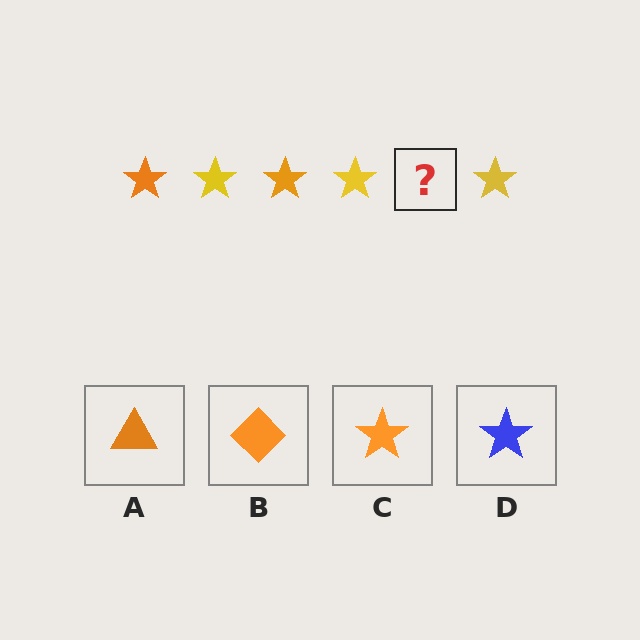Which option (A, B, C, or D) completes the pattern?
C.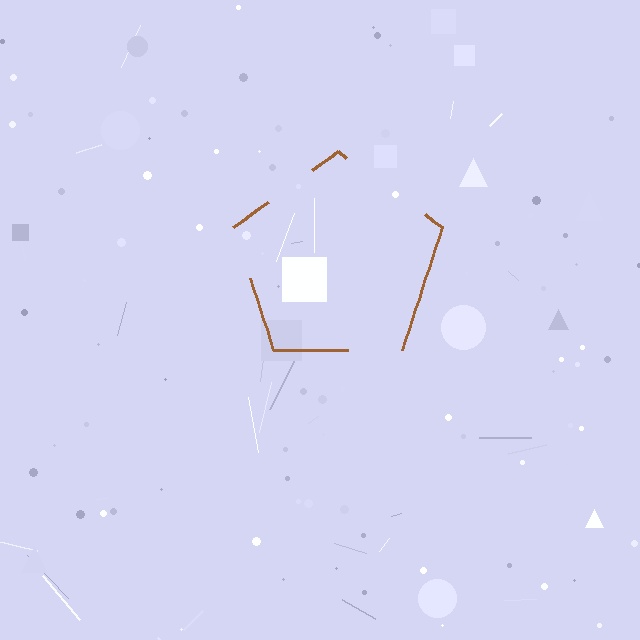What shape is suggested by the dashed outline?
The dashed outline suggests a pentagon.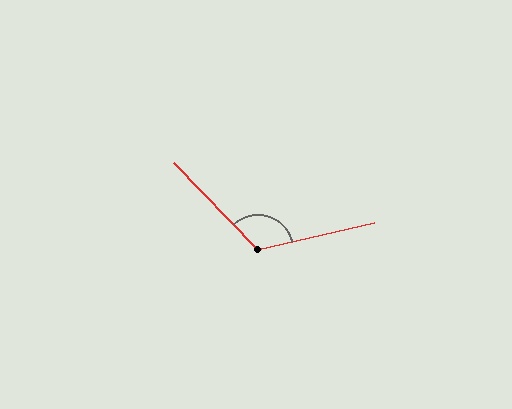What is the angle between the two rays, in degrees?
Approximately 121 degrees.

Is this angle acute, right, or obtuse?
It is obtuse.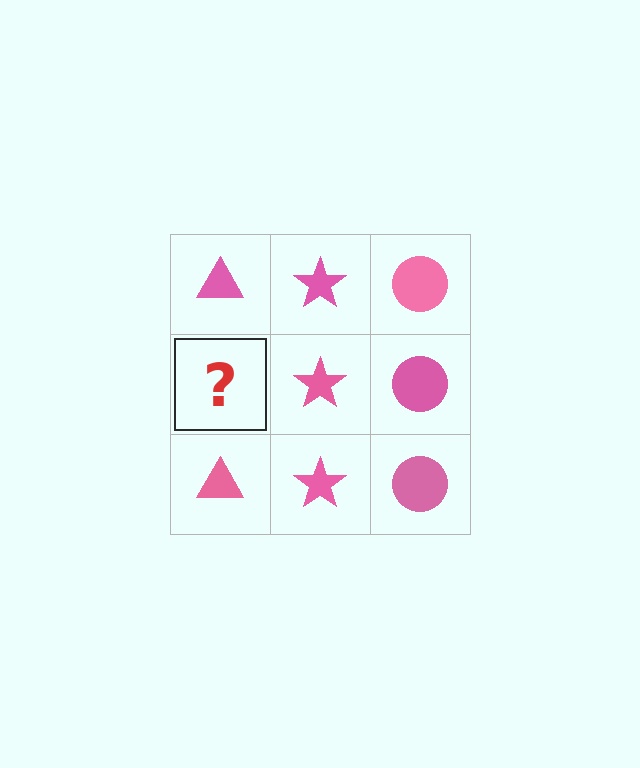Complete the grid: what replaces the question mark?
The question mark should be replaced with a pink triangle.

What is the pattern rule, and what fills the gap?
The rule is that each column has a consistent shape. The gap should be filled with a pink triangle.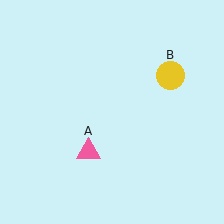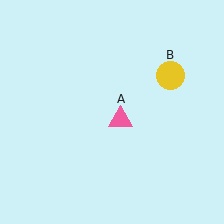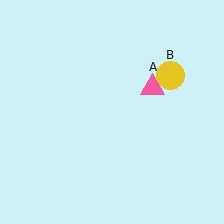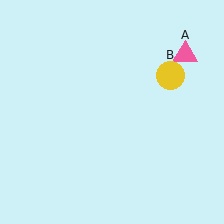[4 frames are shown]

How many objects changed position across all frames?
1 object changed position: pink triangle (object A).